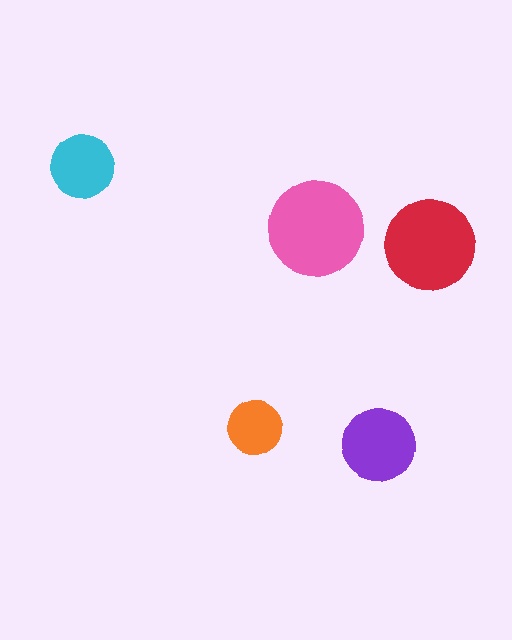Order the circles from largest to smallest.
the pink one, the red one, the purple one, the cyan one, the orange one.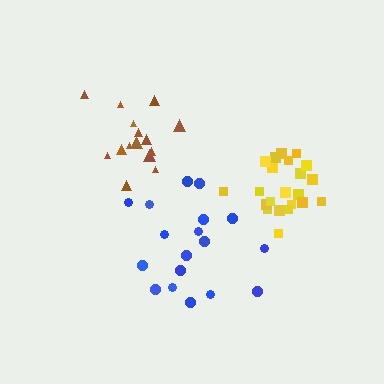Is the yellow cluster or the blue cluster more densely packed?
Yellow.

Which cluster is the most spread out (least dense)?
Blue.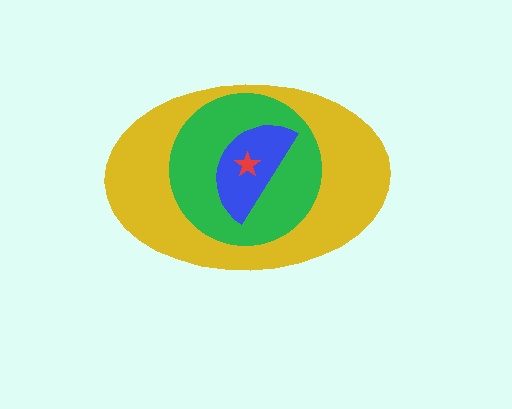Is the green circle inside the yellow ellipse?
Yes.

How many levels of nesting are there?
4.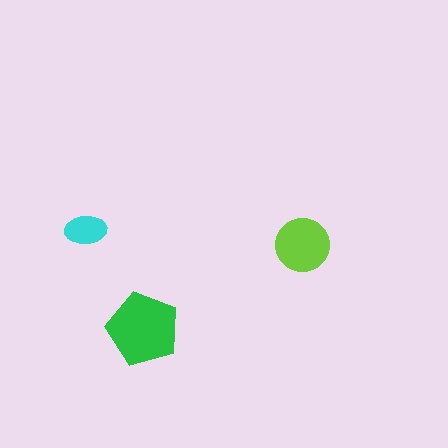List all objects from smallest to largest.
The cyan ellipse, the lime circle, the green pentagon.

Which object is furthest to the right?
The lime circle is rightmost.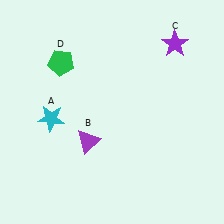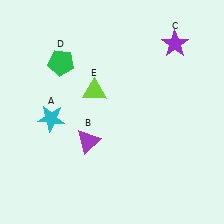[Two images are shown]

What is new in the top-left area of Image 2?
A lime triangle (E) was added in the top-left area of Image 2.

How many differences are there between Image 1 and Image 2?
There is 1 difference between the two images.